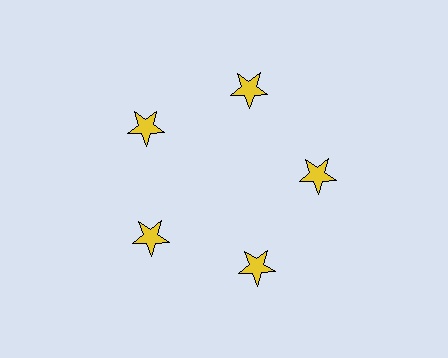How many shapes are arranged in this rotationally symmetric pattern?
There are 5 shapes, arranged in 5 groups of 1.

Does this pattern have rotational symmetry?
Yes, this pattern has 5-fold rotational symmetry. It looks the same after rotating 72 degrees around the center.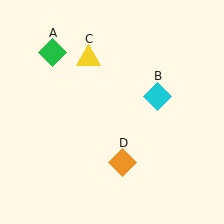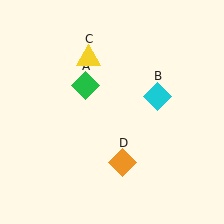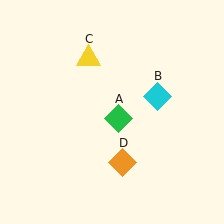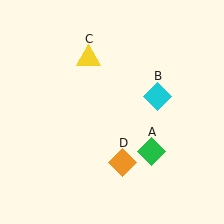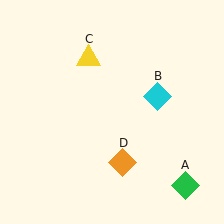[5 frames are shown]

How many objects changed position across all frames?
1 object changed position: green diamond (object A).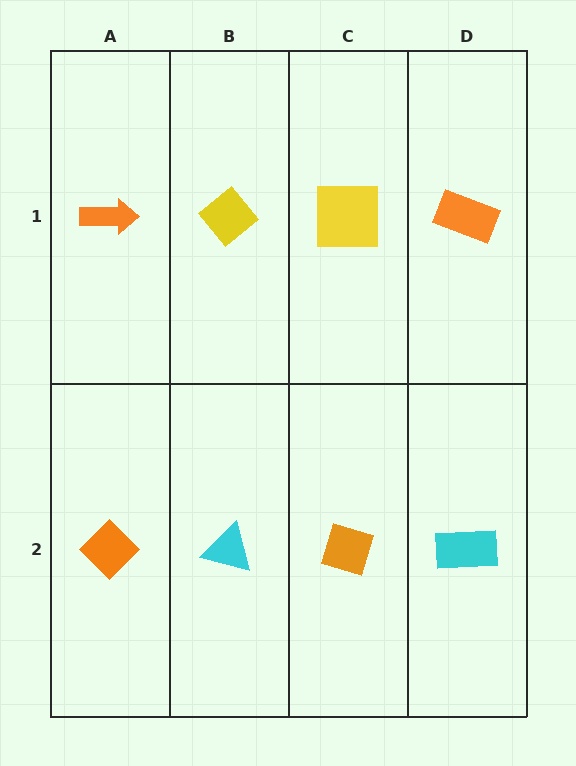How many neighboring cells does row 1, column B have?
3.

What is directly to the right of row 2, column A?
A cyan triangle.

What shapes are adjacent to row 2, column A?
An orange arrow (row 1, column A), a cyan triangle (row 2, column B).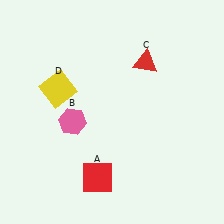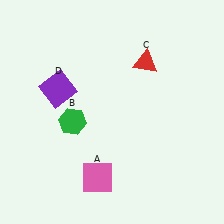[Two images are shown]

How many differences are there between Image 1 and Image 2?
There are 3 differences between the two images.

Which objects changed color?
A changed from red to pink. B changed from pink to green. D changed from yellow to purple.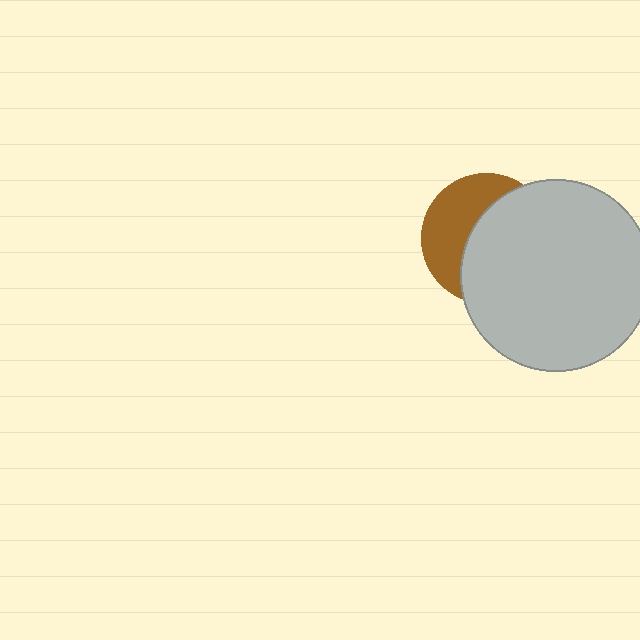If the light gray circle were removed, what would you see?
You would see the complete brown circle.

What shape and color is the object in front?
The object in front is a light gray circle.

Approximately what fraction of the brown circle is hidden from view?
Roughly 59% of the brown circle is hidden behind the light gray circle.